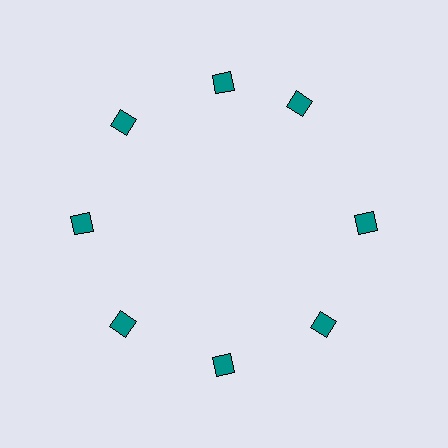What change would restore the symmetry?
The symmetry would be restored by rotating it back into even spacing with its neighbors so that all 8 diamonds sit at equal angles and equal distance from the center.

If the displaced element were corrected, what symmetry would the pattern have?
It would have 8-fold rotational symmetry — the pattern would map onto itself every 45 degrees.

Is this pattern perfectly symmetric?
No. The 8 teal diamonds are arranged in a ring, but one element near the 2 o'clock position is rotated out of alignment along the ring, breaking the 8-fold rotational symmetry.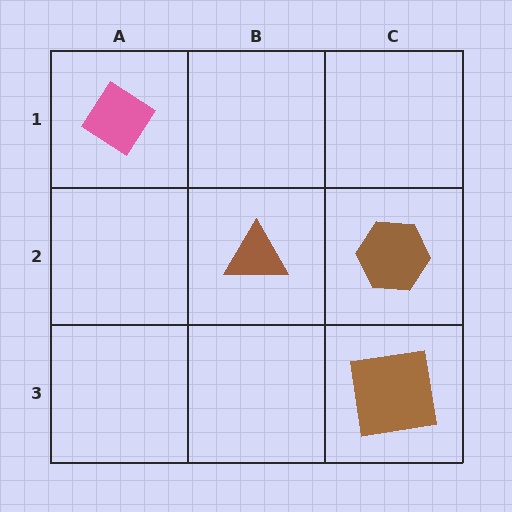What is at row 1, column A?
A pink diamond.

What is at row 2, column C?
A brown hexagon.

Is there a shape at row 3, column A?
No, that cell is empty.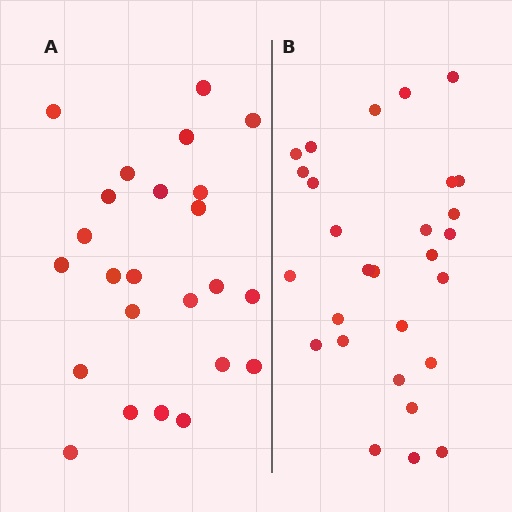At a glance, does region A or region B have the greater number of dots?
Region B (the right region) has more dots.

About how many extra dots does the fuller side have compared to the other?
Region B has about 4 more dots than region A.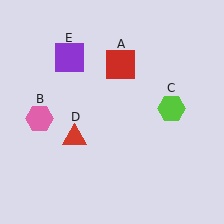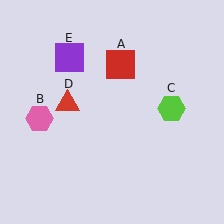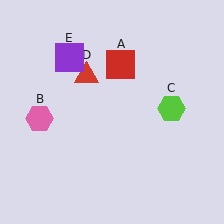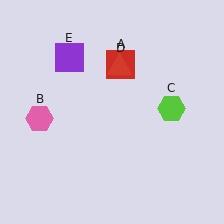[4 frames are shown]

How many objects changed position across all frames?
1 object changed position: red triangle (object D).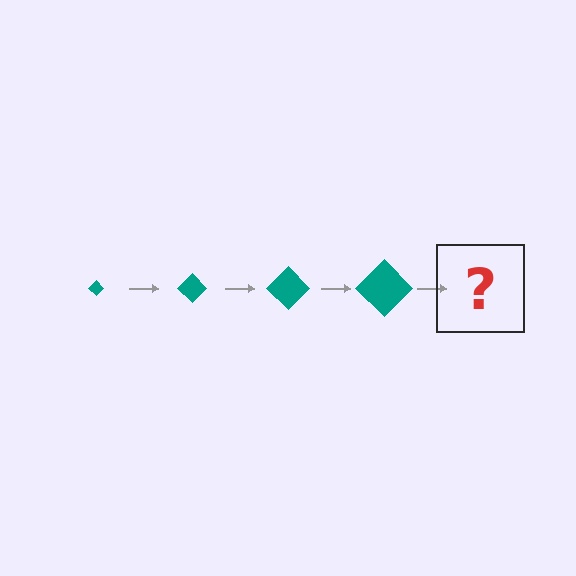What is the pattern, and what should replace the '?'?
The pattern is that the diamond gets progressively larger each step. The '?' should be a teal diamond, larger than the previous one.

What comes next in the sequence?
The next element should be a teal diamond, larger than the previous one.